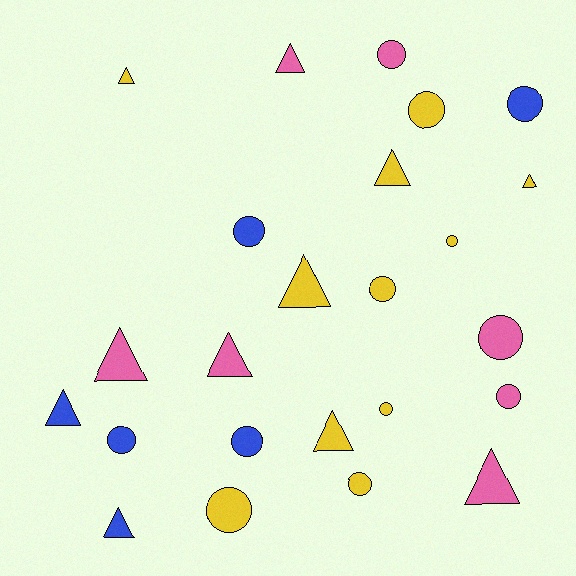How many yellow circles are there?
There are 6 yellow circles.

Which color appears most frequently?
Yellow, with 11 objects.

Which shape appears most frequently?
Circle, with 13 objects.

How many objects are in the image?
There are 24 objects.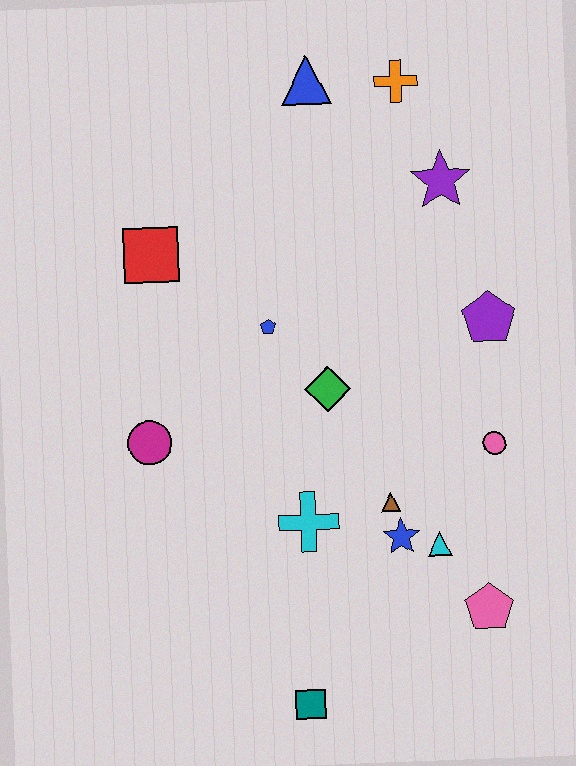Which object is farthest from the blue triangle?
The teal square is farthest from the blue triangle.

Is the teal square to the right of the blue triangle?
No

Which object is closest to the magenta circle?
The blue pentagon is closest to the magenta circle.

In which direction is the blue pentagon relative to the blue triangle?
The blue pentagon is below the blue triangle.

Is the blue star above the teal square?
Yes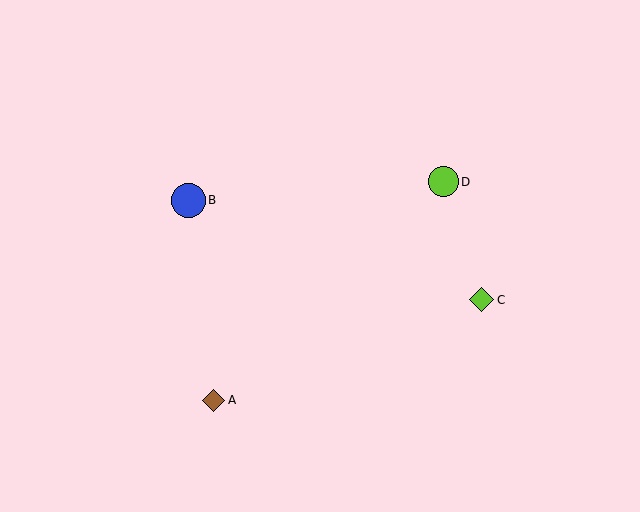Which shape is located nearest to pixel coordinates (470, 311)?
The lime diamond (labeled C) at (481, 300) is nearest to that location.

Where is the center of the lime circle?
The center of the lime circle is at (443, 182).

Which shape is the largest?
The blue circle (labeled B) is the largest.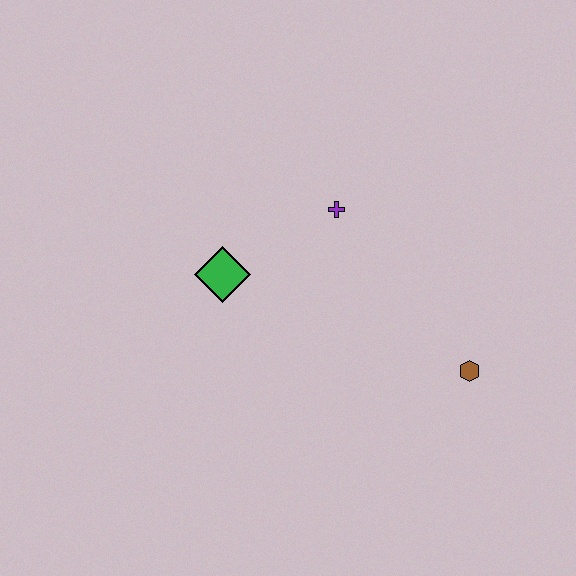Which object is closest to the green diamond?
The purple cross is closest to the green diamond.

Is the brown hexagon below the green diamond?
Yes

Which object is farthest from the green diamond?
The brown hexagon is farthest from the green diamond.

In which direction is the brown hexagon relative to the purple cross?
The brown hexagon is below the purple cross.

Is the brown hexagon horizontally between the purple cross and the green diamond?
No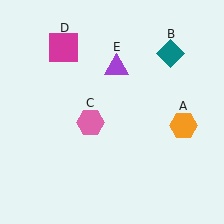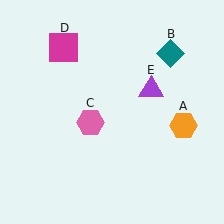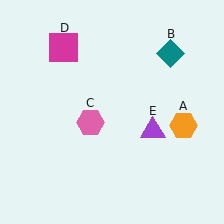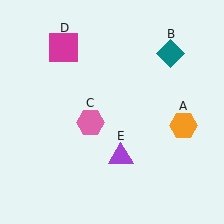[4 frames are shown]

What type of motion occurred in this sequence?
The purple triangle (object E) rotated clockwise around the center of the scene.